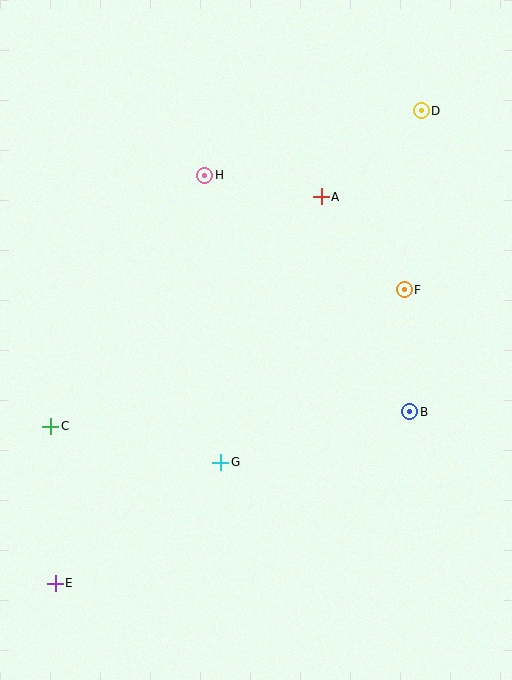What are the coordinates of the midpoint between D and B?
The midpoint between D and B is at (416, 261).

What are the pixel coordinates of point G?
Point G is at (221, 462).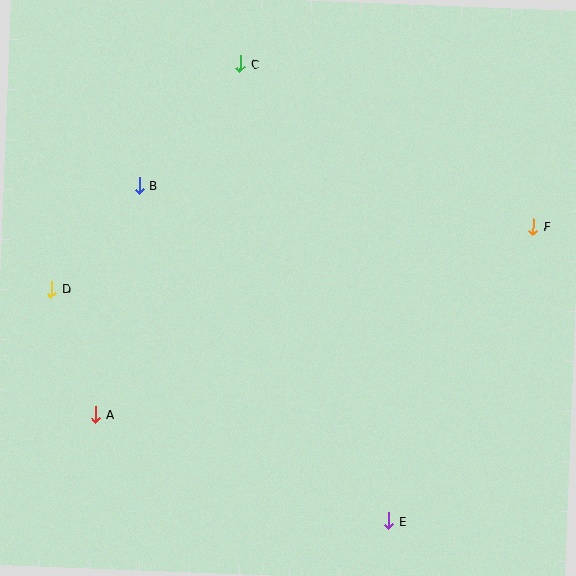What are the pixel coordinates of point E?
Point E is at (389, 521).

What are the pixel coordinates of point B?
Point B is at (139, 185).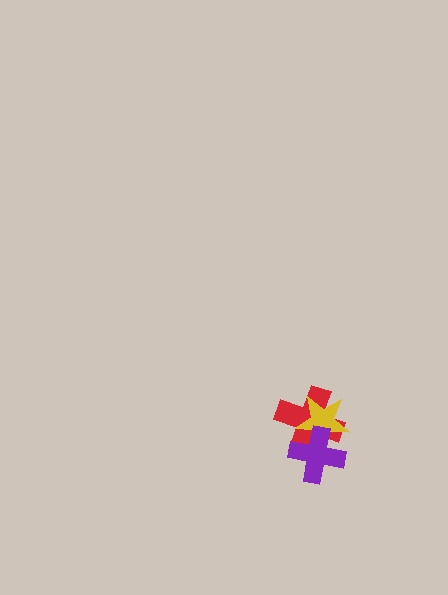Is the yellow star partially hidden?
Yes, it is partially covered by another shape.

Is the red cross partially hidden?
Yes, it is partially covered by another shape.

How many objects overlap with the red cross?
2 objects overlap with the red cross.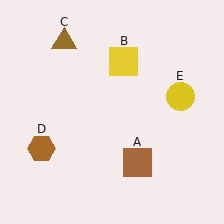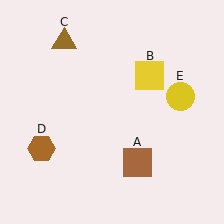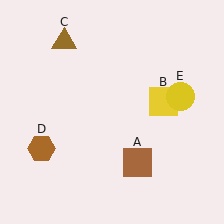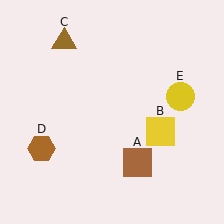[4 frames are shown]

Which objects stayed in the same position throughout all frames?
Brown square (object A) and brown triangle (object C) and brown hexagon (object D) and yellow circle (object E) remained stationary.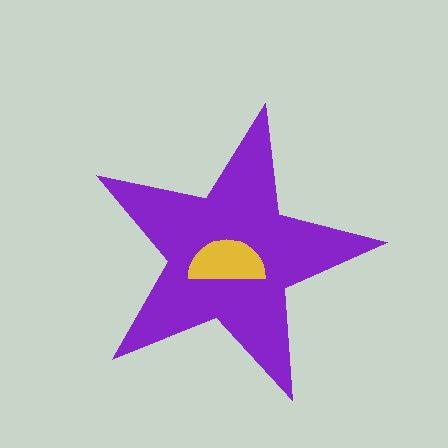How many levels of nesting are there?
2.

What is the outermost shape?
The purple star.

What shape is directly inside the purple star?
The yellow semicircle.